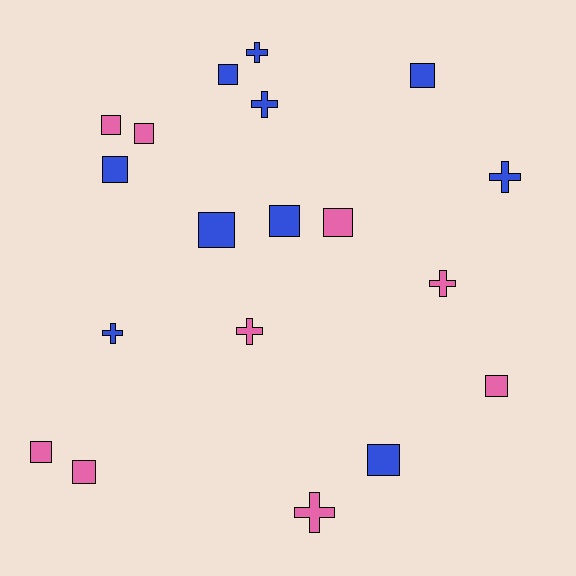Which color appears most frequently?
Blue, with 10 objects.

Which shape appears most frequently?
Square, with 12 objects.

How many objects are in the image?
There are 19 objects.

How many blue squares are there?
There are 6 blue squares.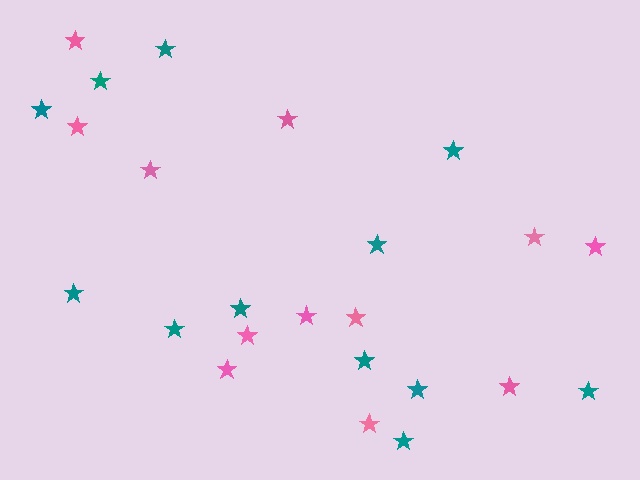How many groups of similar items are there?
There are 2 groups: one group of teal stars (12) and one group of pink stars (12).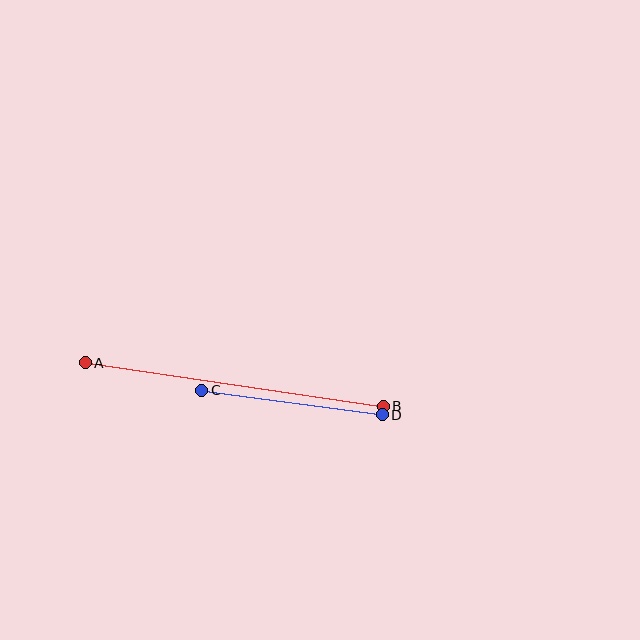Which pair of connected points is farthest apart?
Points A and B are farthest apart.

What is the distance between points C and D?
The distance is approximately 182 pixels.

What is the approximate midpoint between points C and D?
The midpoint is at approximately (292, 402) pixels.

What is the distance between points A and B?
The distance is approximately 301 pixels.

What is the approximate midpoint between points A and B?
The midpoint is at approximately (234, 385) pixels.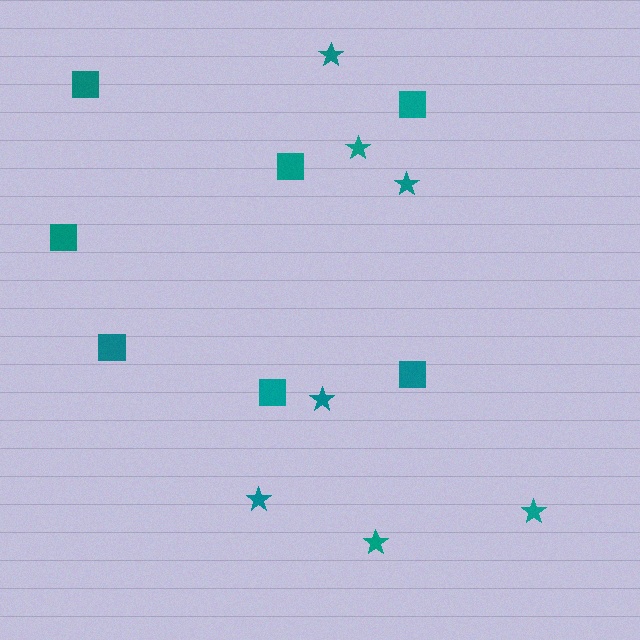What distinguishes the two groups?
There are 2 groups: one group of squares (7) and one group of stars (7).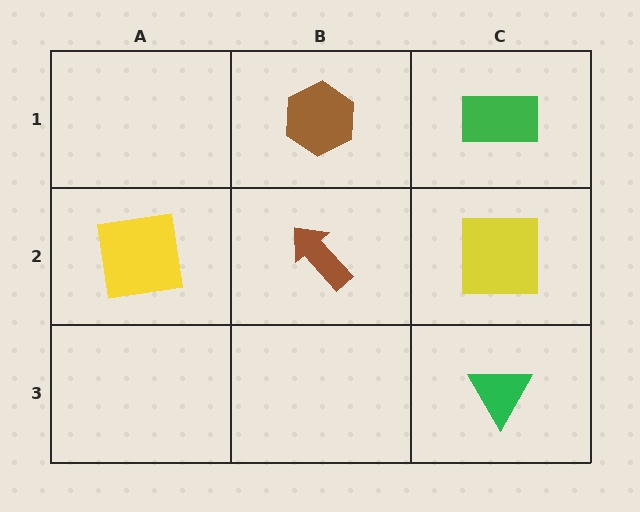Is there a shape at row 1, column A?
No, that cell is empty.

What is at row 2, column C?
A yellow square.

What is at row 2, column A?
A yellow square.